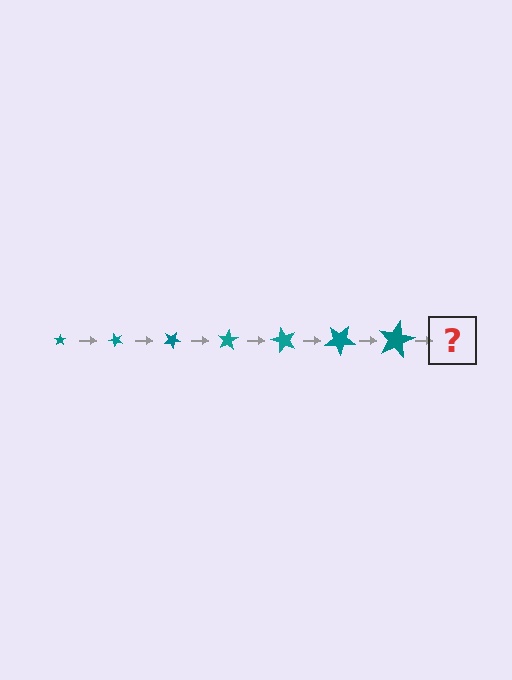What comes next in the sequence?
The next element should be a star, larger than the previous one and rotated 350 degrees from the start.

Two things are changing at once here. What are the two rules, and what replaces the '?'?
The two rules are that the star grows larger each step and it rotates 50 degrees each step. The '?' should be a star, larger than the previous one and rotated 350 degrees from the start.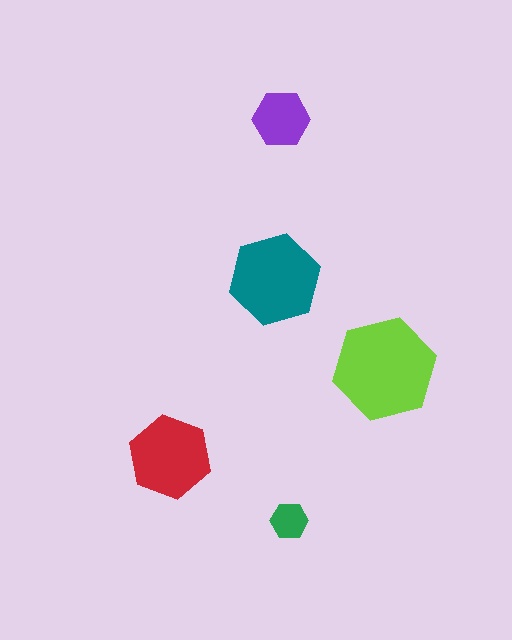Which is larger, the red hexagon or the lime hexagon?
The lime one.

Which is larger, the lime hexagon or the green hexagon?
The lime one.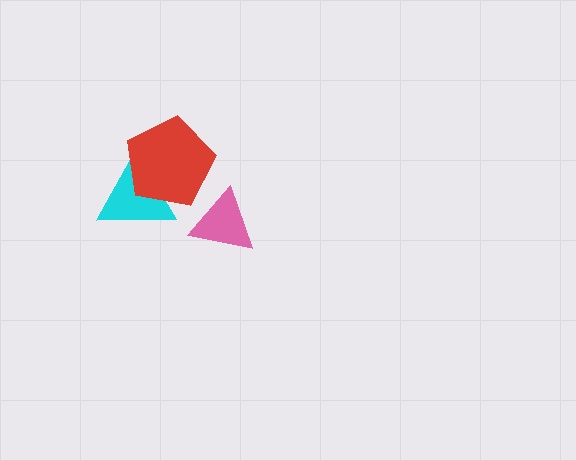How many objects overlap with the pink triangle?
0 objects overlap with the pink triangle.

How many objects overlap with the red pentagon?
1 object overlaps with the red pentagon.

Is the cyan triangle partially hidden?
Yes, it is partially covered by another shape.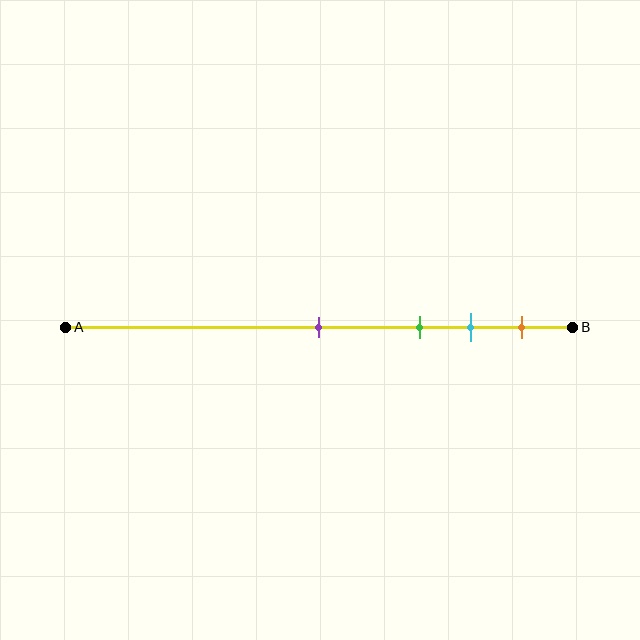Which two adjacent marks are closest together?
The cyan and orange marks are the closest adjacent pair.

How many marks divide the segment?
There are 4 marks dividing the segment.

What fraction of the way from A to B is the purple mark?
The purple mark is approximately 50% (0.5) of the way from A to B.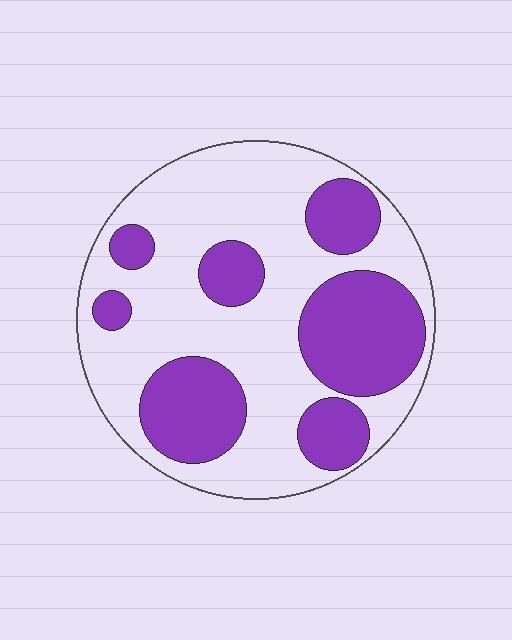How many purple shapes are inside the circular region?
7.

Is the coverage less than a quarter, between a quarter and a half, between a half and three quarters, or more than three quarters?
Between a quarter and a half.